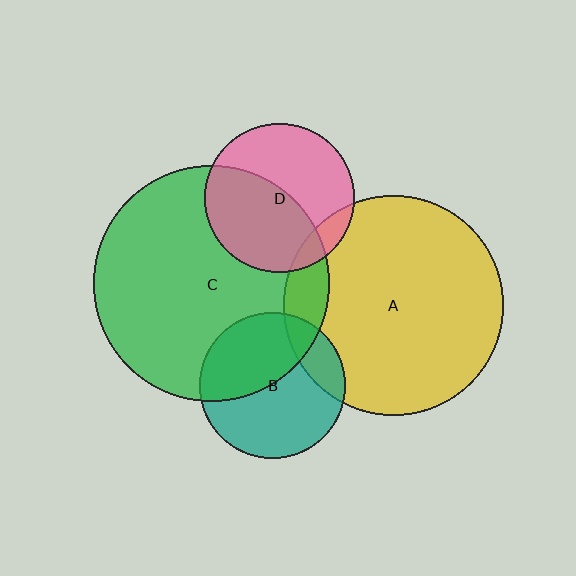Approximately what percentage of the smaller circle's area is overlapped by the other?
Approximately 10%.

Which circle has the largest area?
Circle C (green).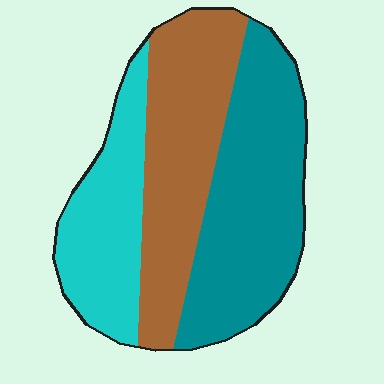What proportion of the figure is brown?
Brown takes up about one third (1/3) of the figure.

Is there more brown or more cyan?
Brown.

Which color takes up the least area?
Cyan, at roughly 25%.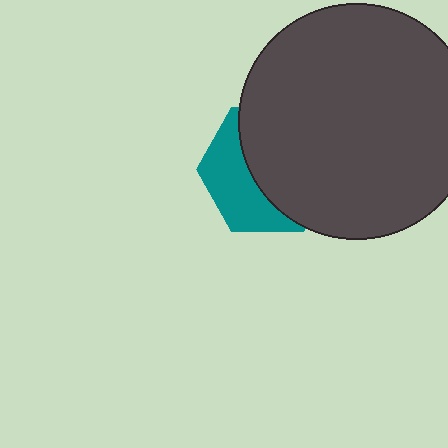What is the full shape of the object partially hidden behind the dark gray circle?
The partially hidden object is a teal hexagon.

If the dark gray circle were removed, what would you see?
You would see the complete teal hexagon.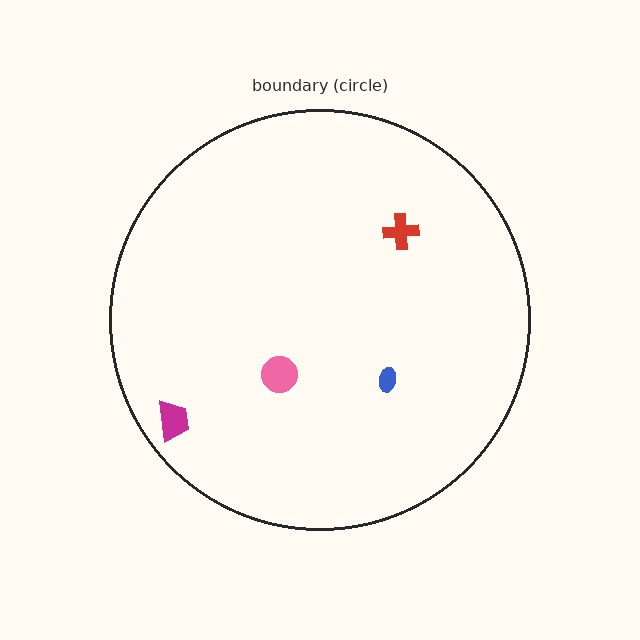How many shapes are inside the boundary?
4 inside, 0 outside.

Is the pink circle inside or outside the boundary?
Inside.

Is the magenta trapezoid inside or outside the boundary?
Inside.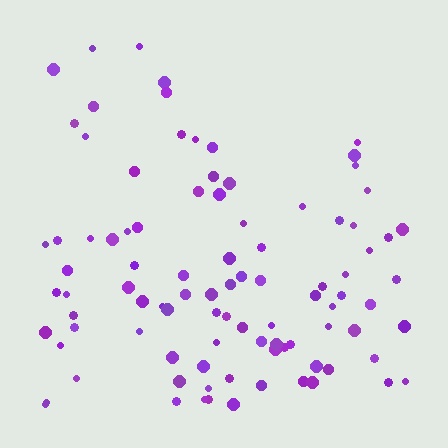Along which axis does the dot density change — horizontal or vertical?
Vertical.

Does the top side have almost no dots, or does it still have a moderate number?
Still a moderate number, just noticeably fewer than the bottom.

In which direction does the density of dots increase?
From top to bottom, with the bottom side densest.